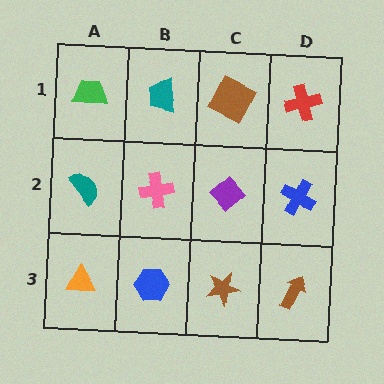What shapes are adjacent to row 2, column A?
A green trapezoid (row 1, column A), an orange triangle (row 3, column A), a pink cross (row 2, column B).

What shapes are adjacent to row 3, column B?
A pink cross (row 2, column B), an orange triangle (row 3, column A), a brown star (row 3, column C).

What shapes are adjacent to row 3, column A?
A teal semicircle (row 2, column A), a blue hexagon (row 3, column B).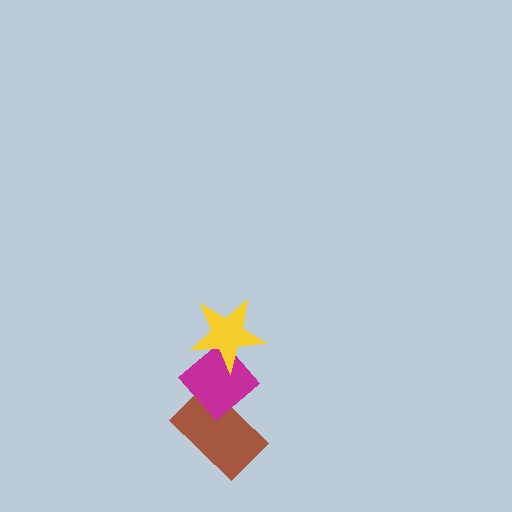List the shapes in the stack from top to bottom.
From top to bottom: the yellow star, the magenta diamond, the brown rectangle.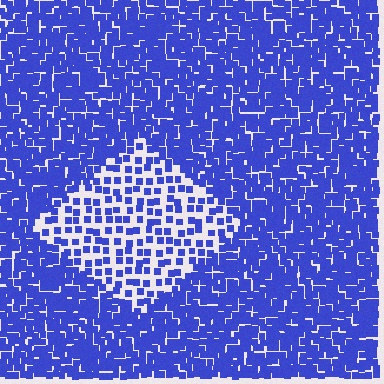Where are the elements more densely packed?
The elements are more densely packed outside the diamond boundary.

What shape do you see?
I see a diamond.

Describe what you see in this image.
The image contains small blue elements arranged at two different densities. A diamond-shaped region is visible where the elements are less densely packed than the surrounding area.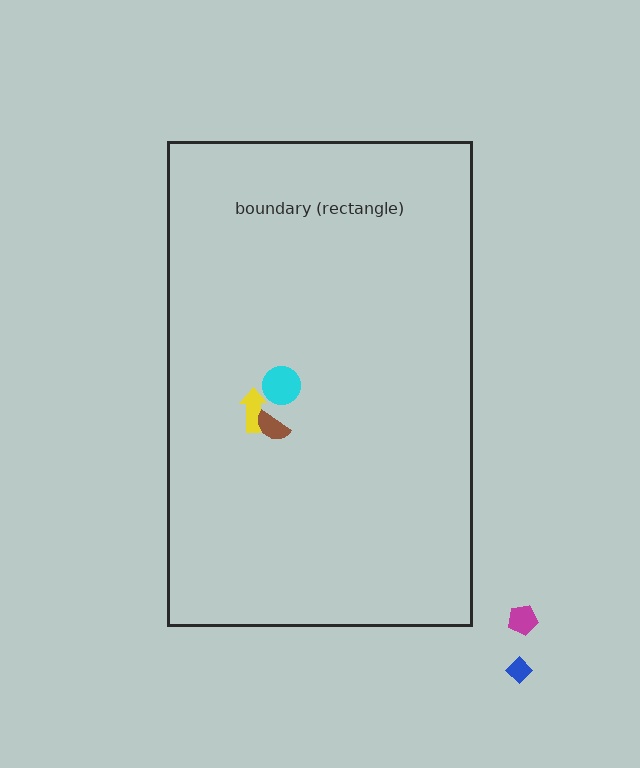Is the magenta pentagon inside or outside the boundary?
Outside.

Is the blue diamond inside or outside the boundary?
Outside.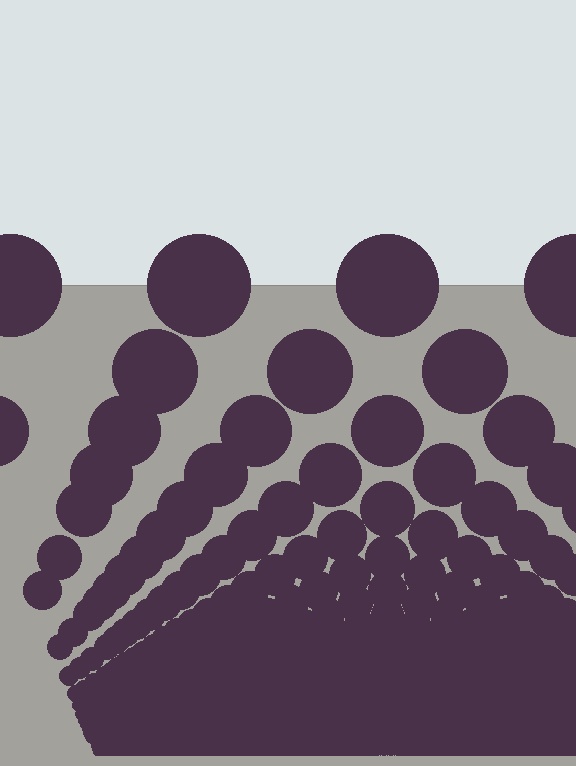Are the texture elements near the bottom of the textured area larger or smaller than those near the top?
Smaller. The gradient is inverted — elements near the bottom are smaller and denser.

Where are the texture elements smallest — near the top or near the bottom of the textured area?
Near the bottom.